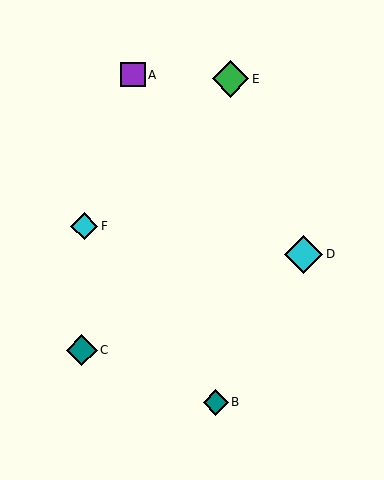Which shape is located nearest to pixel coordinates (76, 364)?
The teal diamond (labeled C) at (82, 350) is nearest to that location.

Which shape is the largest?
The cyan diamond (labeled D) is the largest.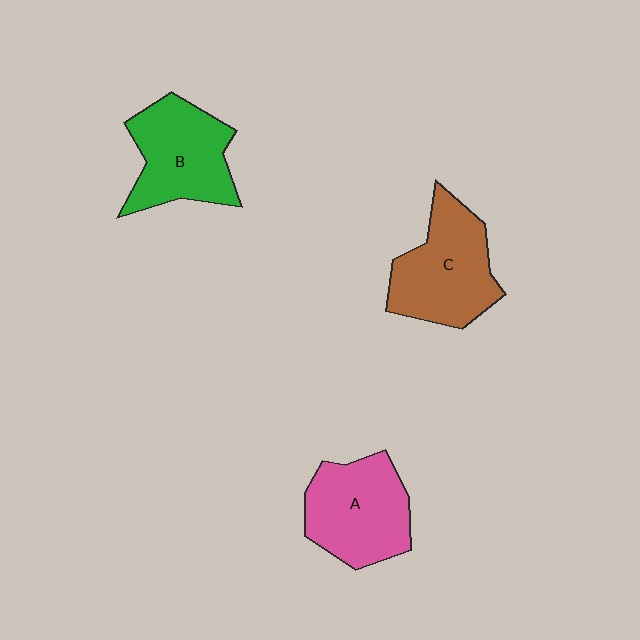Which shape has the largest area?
Shape C (brown).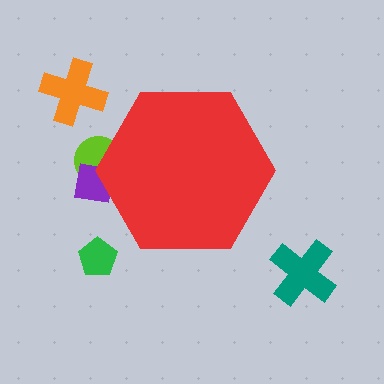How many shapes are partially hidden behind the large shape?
2 shapes are partially hidden.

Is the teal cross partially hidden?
No, the teal cross is fully visible.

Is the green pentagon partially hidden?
No, the green pentagon is fully visible.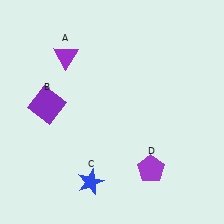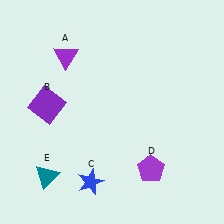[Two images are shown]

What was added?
A teal triangle (E) was added in Image 2.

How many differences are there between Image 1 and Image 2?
There is 1 difference between the two images.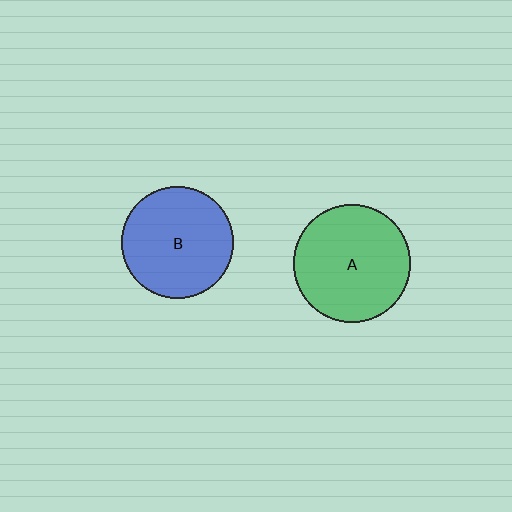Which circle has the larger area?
Circle A (green).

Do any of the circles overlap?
No, none of the circles overlap.